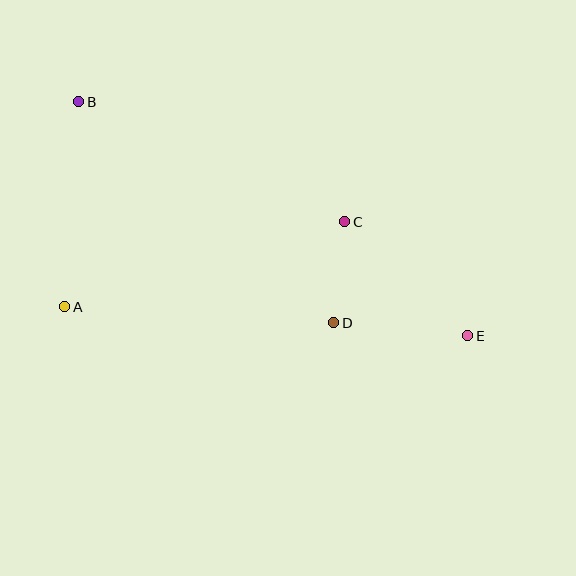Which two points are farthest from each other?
Points B and E are farthest from each other.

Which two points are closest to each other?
Points C and D are closest to each other.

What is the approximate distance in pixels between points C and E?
The distance between C and E is approximately 168 pixels.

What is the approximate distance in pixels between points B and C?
The distance between B and C is approximately 291 pixels.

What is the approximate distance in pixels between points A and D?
The distance between A and D is approximately 270 pixels.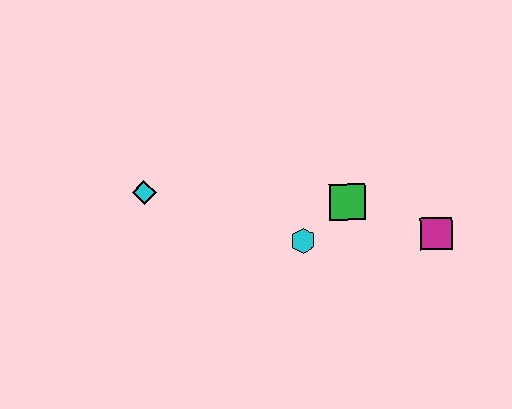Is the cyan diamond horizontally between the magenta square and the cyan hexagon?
No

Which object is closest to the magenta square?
The green square is closest to the magenta square.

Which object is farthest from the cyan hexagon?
The cyan diamond is farthest from the cyan hexagon.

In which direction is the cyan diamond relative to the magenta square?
The cyan diamond is to the left of the magenta square.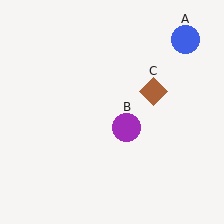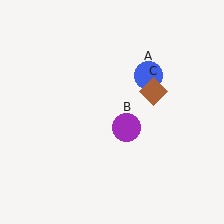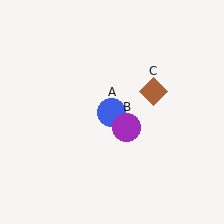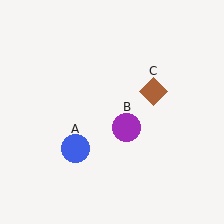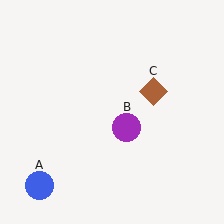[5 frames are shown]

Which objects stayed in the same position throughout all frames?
Purple circle (object B) and brown diamond (object C) remained stationary.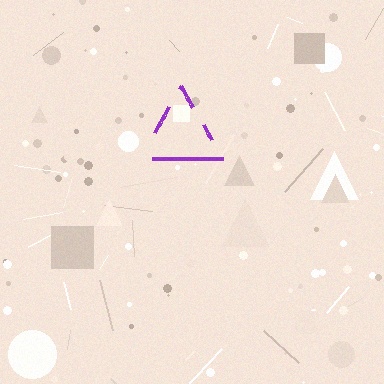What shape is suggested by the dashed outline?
The dashed outline suggests a triangle.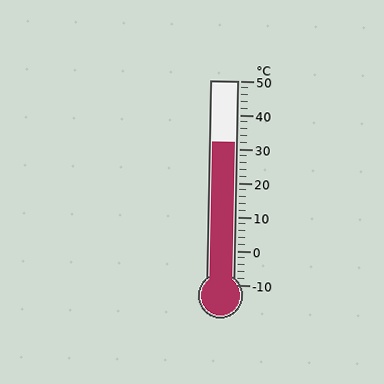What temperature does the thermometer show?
The thermometer shows approximately 32°C.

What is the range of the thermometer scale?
The thermometer scale ranges from -10°C to 50°C.